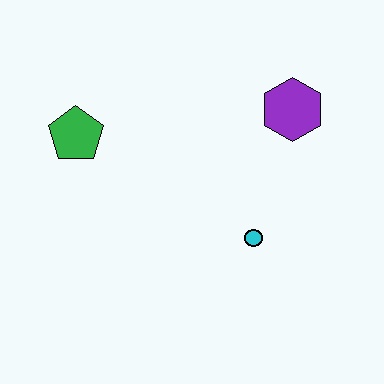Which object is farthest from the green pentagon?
The purple hexagon is farthest from the green pentagon.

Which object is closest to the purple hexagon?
The cyan circle is closest to the purple hexagon.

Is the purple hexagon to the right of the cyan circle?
Yes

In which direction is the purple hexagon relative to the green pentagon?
The purple hexagon is to the right of the green pentagon.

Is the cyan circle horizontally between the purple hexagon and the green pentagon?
Yes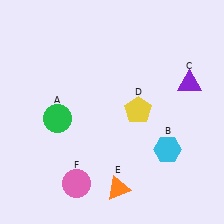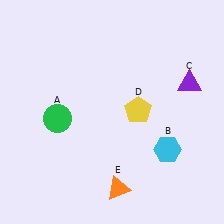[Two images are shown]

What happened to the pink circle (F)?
The pink circle (F) was removed in Image 2. It was in the bottom-left area of Image 1.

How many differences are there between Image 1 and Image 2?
There is 1 difference between the two images.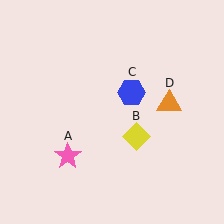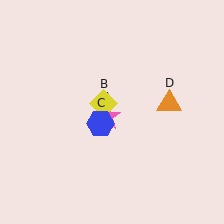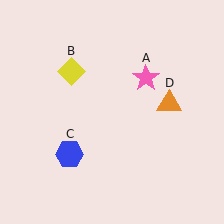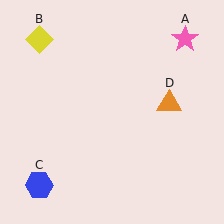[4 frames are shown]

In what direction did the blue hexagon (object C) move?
The blue hexagon (object C) moved down and to the left.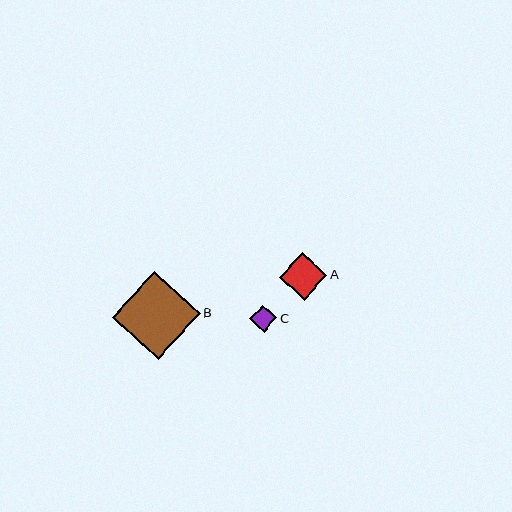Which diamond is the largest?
Diamond B is the largest with a size of approximately 88 pixels.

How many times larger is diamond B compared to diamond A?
Diamond B is approximately 1.9 times the size of diamond A.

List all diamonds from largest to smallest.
From largest to smallest: B, A, C.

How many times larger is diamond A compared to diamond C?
Diamond A is approximately 1.7 times the size of diamond C.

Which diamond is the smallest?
Diamond C is the smallest with a size of approximately 27 pixels.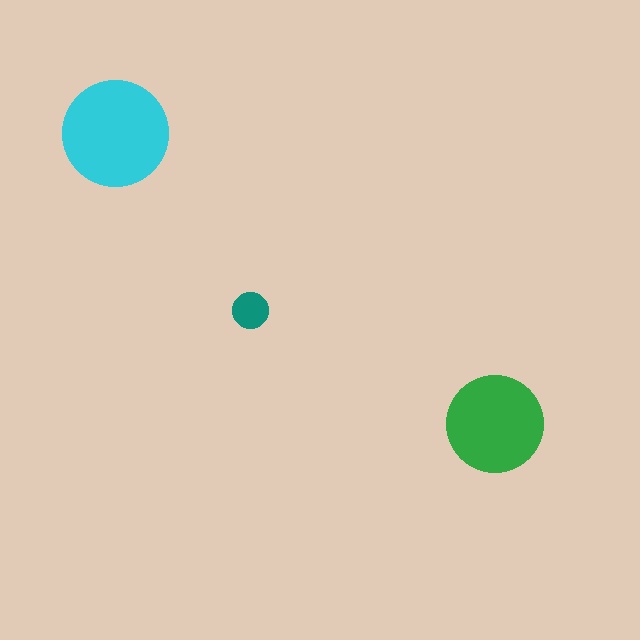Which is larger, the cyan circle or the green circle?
The cyan one.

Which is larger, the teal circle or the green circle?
The green one.